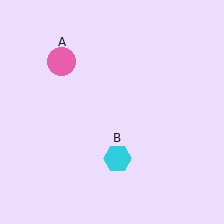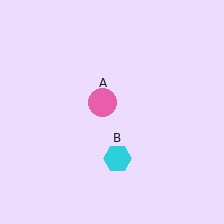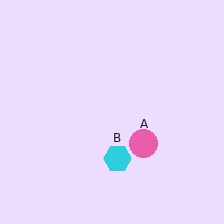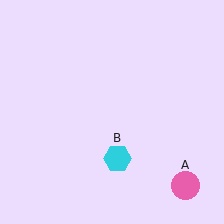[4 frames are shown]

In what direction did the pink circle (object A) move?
The pink circle (object A) moved down and to the right.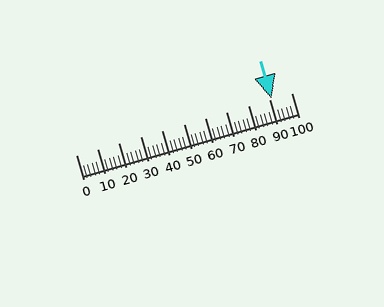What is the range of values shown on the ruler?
The ruler shows values from 0 to 100.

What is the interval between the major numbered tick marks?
The major tick marks are spaced 10 units apart.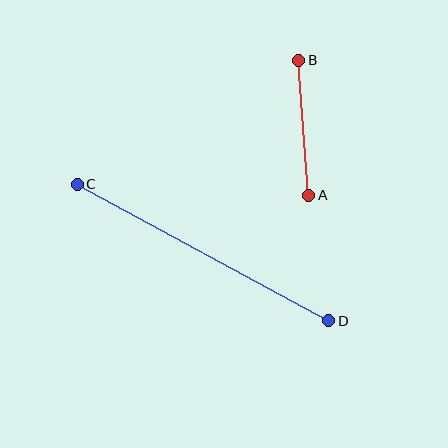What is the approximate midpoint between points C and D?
The midpoint is at approximately (203, 252) pixels.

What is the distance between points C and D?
The distance is approximately 286 pixels.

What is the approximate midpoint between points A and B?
The midpoint is at approximately (304, 128) pixels.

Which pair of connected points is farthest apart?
Points C and D are farthest apart.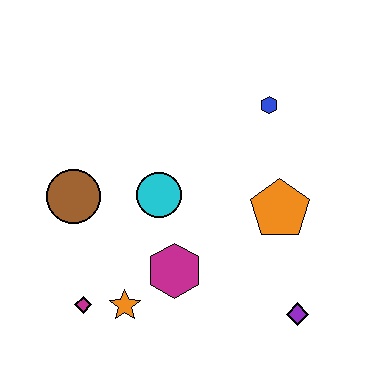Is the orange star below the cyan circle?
Yes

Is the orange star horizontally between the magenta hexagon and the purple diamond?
No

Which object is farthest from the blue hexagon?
The magenta diamond is farthest from the blue hexagon.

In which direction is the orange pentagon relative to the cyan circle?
The orange pentagon is to the right of the cyan circle.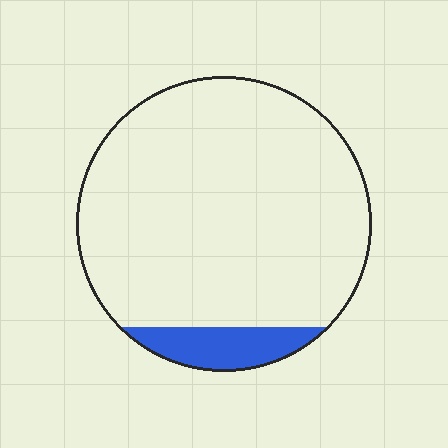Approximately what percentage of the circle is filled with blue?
Approximately 10%.